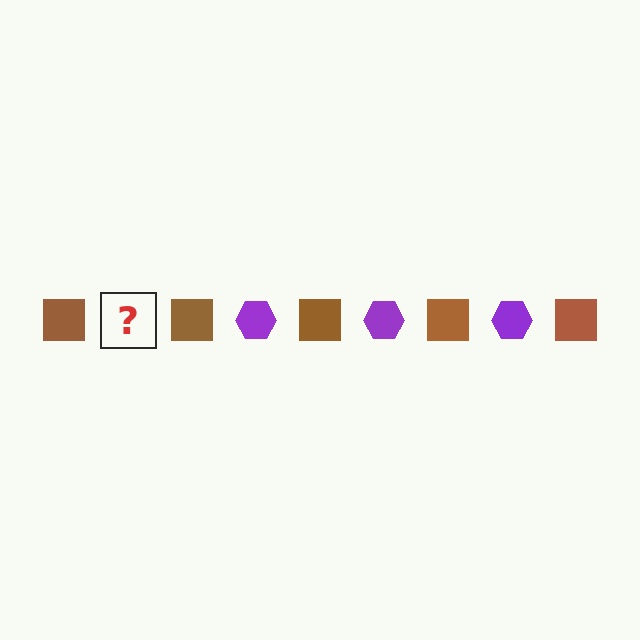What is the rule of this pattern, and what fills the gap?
The rule is that the pattern alternates between brown square and purple hexagon. The gap should be filled with a purple hexagon.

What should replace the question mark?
The question mark should be replaced with a purple hexagon.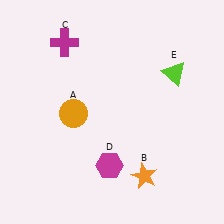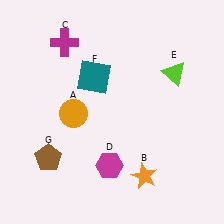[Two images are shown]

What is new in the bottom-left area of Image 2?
A brown pentagon (G) was added in the bottom-left area of Image 2.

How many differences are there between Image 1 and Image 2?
There are 2 differences between the two images.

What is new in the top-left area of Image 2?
A teal square (F) was added in the top-left area of Image 2.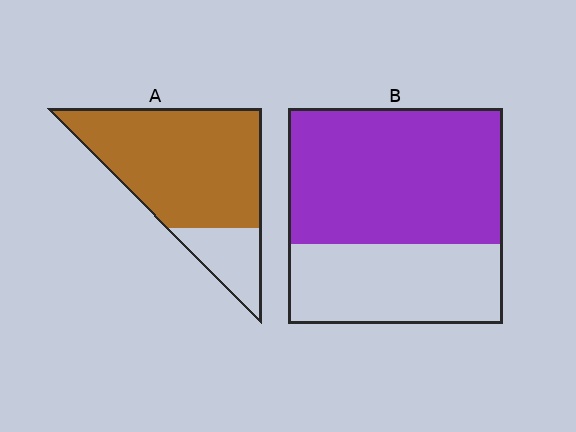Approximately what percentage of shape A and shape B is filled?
A is approximately 80% and B is approximately 65%.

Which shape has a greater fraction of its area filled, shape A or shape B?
Shape A.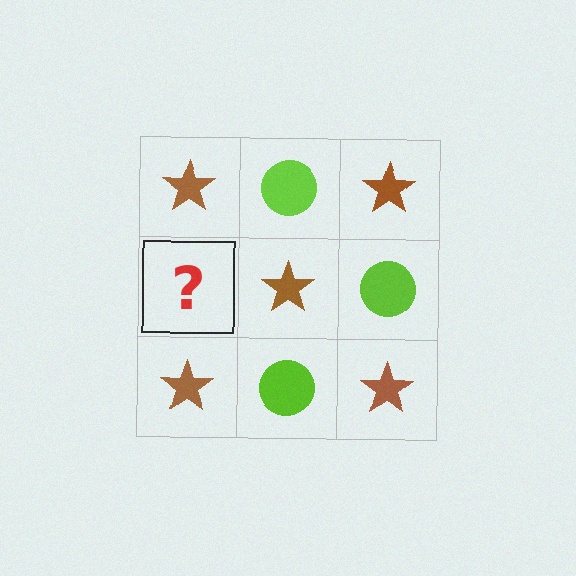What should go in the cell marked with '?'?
The missing cell should contain a lime circle.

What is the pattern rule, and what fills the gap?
The rule is that it alternates brown star and lime circle in a checkerboard pattern. The gap should be filled with a lime circle.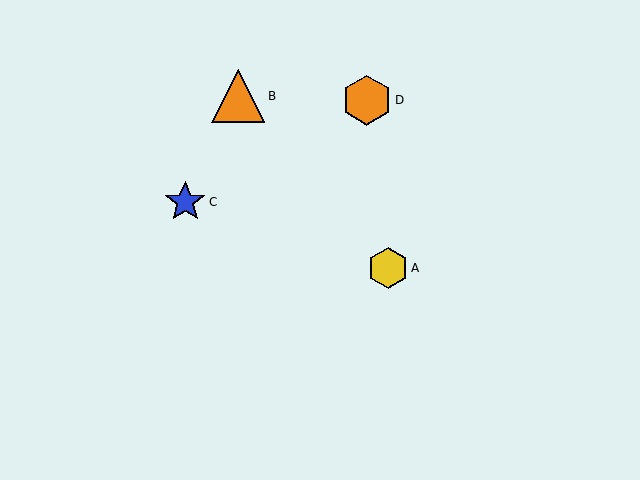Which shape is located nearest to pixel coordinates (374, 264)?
The yellow hexagon (labeled A) at (388, 268) is nearest to that location.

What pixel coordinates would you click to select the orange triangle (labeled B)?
Click at (238, 96) to select the orange triangle B.